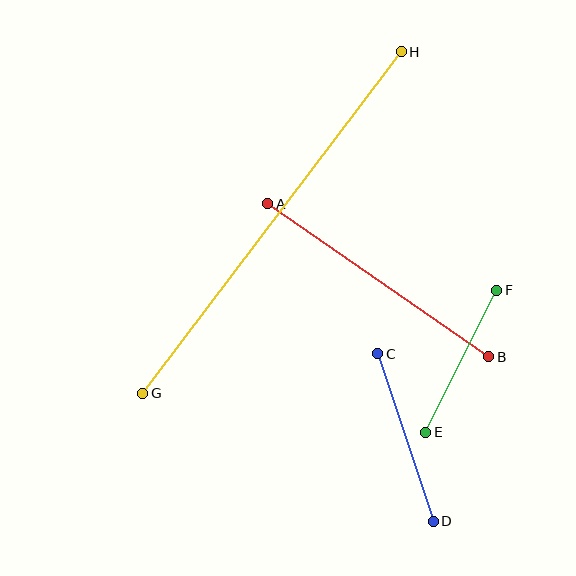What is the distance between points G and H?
The distance is approximately 428 pixels.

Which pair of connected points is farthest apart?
Points G and H are farthest apart.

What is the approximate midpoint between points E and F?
The midpoint is at approximately (461, 361) pixels.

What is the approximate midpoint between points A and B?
The midpoint is at approximately (378, 280) pixels.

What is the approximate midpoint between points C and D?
The midpoint is at approximately (406, 437) pixels.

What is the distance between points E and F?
The distance is approximately 159 pixels.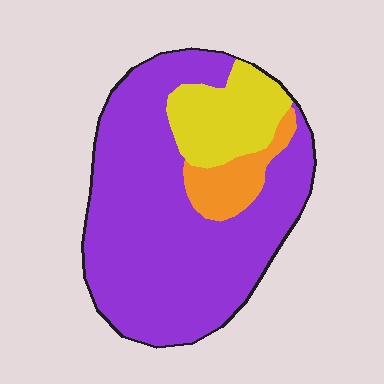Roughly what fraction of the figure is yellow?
Yellow covers 17% of the figure.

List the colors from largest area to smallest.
From largest to smallest: purple, yellow, orange.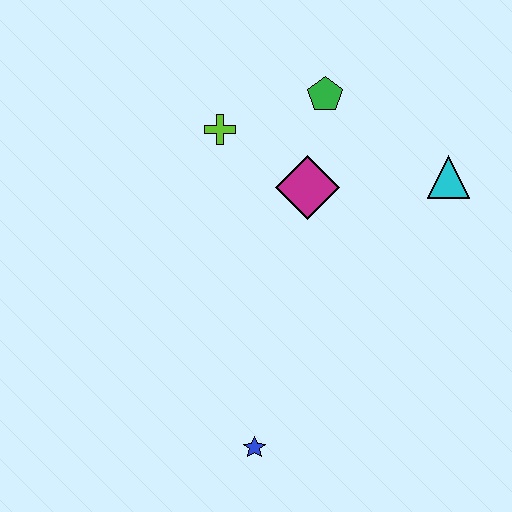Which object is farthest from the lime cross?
The blue star is farthest from the lime cross.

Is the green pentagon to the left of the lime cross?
No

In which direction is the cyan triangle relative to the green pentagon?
The cyan triangle is to the right of the green pentagon.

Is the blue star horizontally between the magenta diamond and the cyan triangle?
No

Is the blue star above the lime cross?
No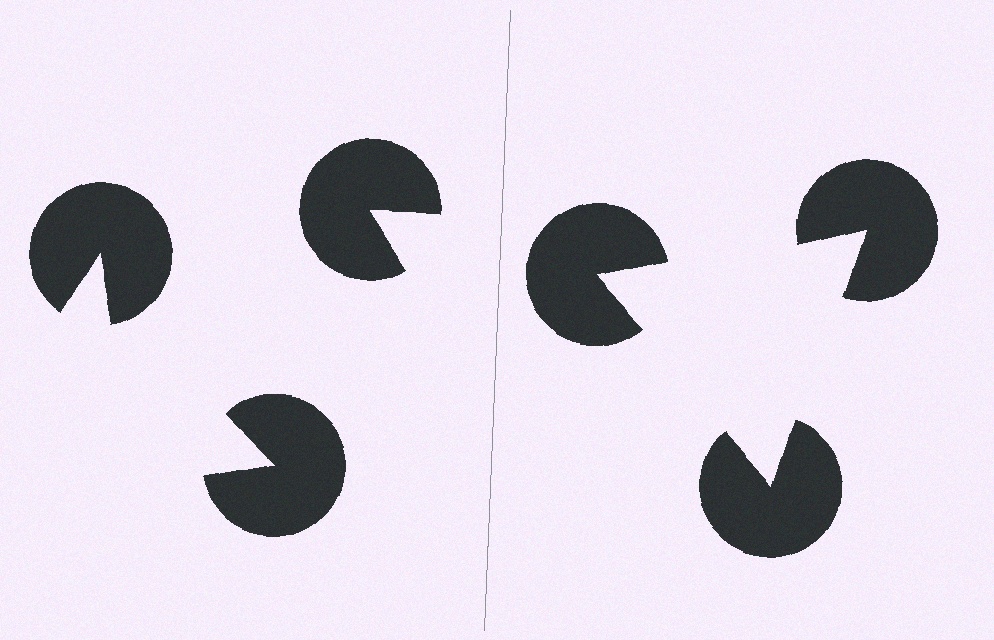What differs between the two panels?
The pac-man discs are positioned identically on both sides; only the wedge orientations differ. On the right they align to a triangle; on the left they are misaligned.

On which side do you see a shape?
An illusory triangle appears on the right side. On the left side the wedge cuts are rotated, so no coherent shape forms.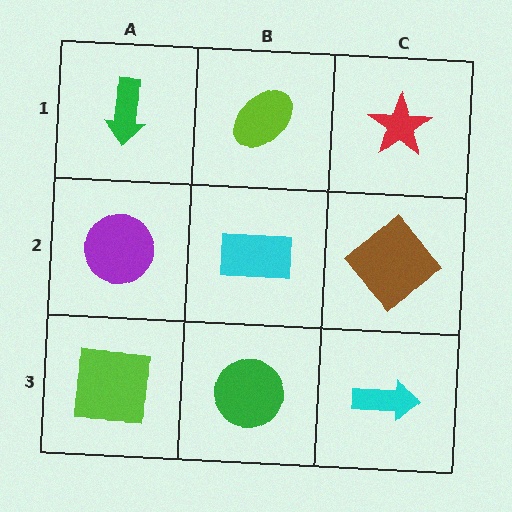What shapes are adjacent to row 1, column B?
A cyan rectangle (row 2, column B), a green arrow (row 1, column A), a red star (row 1, column C).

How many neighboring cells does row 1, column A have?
2.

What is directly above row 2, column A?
A green arrow.